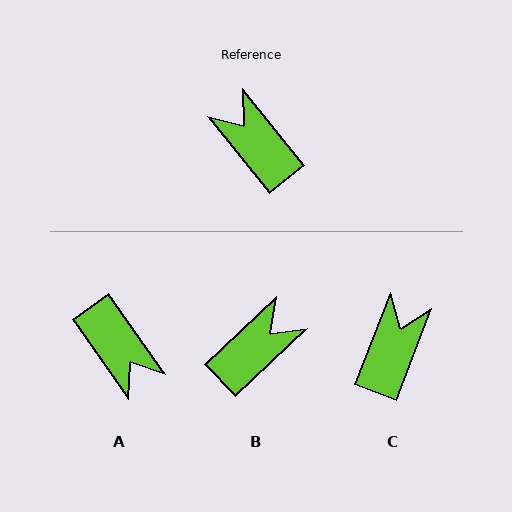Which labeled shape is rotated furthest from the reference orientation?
A, about 176 degrees away.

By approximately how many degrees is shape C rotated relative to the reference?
Approximately 60 degrees clockwise.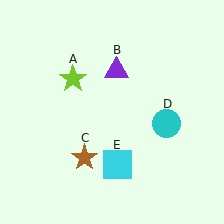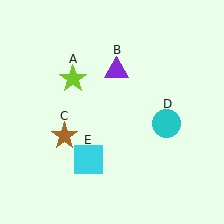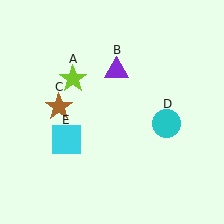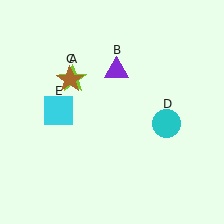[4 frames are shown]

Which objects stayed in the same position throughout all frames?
Lime star (object A) and purple triangle (object B) and cyan circle (object D) remained stationary.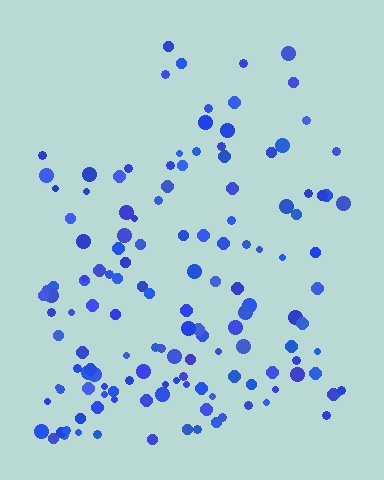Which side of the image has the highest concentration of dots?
The bottom.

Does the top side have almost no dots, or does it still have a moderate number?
Still a moderate number, just noticeably fewer than the bottom.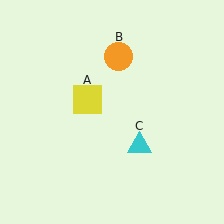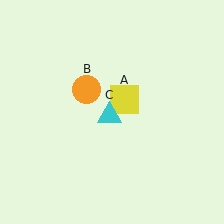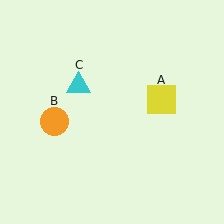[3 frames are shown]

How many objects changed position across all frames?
3 objects changed position: yellow square (object A), orange circle (object B), cyan triangle (object C).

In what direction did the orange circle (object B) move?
The orange circle (object B) moved down and to the left.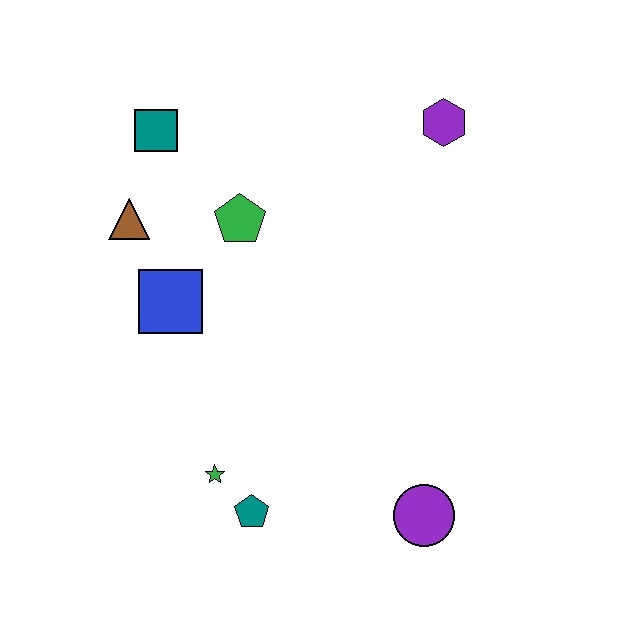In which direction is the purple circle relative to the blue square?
The purple circle is to the right of the blue square.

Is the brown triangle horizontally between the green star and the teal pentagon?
No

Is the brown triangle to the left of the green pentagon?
Yes